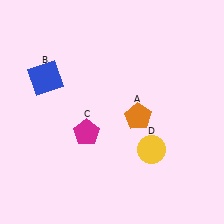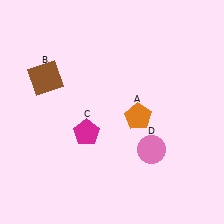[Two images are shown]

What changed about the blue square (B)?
In Image 1, B is blue. In Image 2, it changed to brown.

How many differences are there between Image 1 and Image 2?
There are 2 differences between the two images.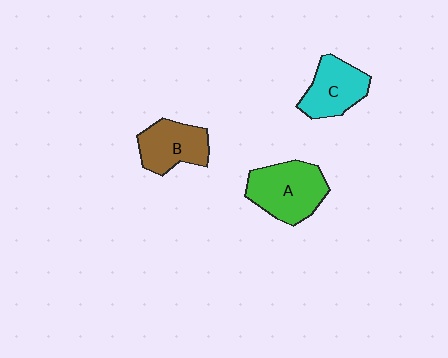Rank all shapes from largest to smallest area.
From largest to smallest: A (green), C (cyan), B (brown).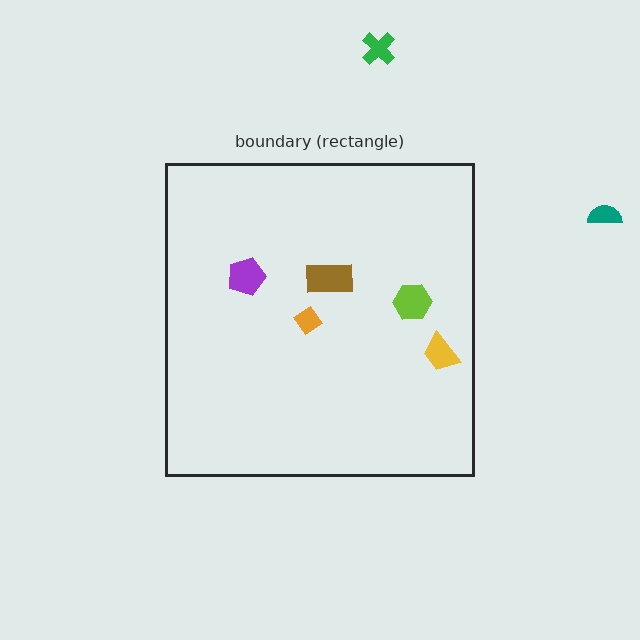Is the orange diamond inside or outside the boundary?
Inside.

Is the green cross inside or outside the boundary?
Outside.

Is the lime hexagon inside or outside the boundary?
Inside.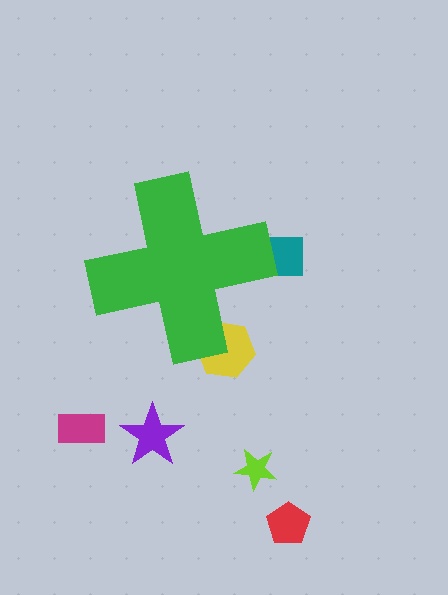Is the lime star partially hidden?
No, the lime star is fully visible.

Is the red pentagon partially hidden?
No, the red pentagon is fully visible.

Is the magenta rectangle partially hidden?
No, the magenta rectangle is fully visible.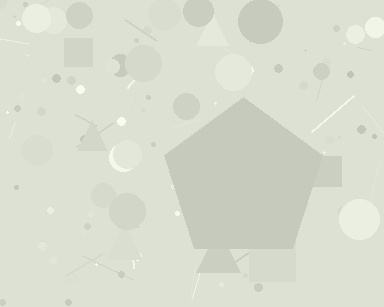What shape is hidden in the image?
A pentagon is hidden in the image.